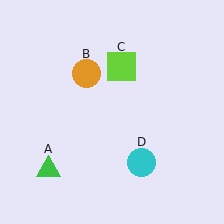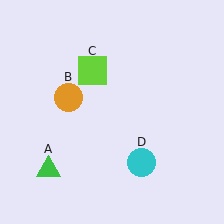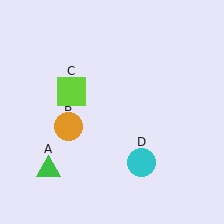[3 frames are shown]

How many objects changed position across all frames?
2 objects changed position: orange circle (object B), lime square (object C).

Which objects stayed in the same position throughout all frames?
Green triangle (object A) and cyan circle (object D) remained stationary.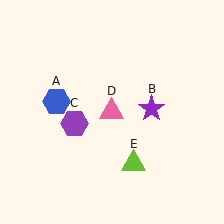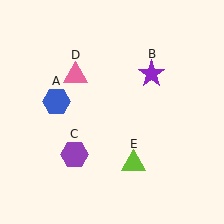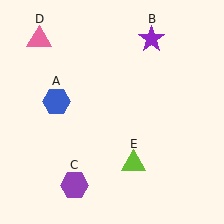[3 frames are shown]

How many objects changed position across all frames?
3 objects changed position: purple star (object B), purple hexagon (object C), pink triangle (object D).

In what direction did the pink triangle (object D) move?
The pink triangle (object D) moved up and to the left.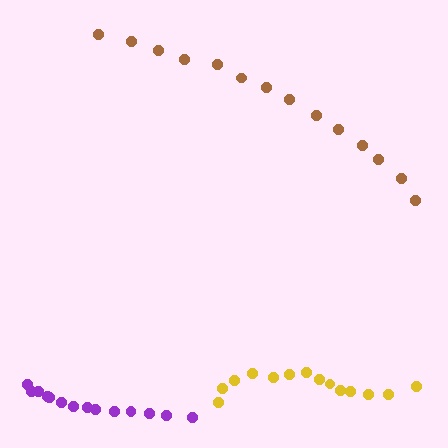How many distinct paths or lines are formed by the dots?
There are 3 distinct paths.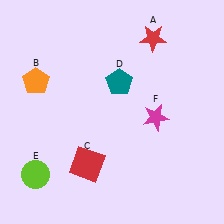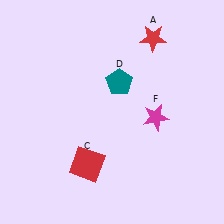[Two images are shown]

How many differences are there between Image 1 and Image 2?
There are 2 differences between the two images.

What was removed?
The lime circle (E), the orange pentagon (B) were removed in Image 2.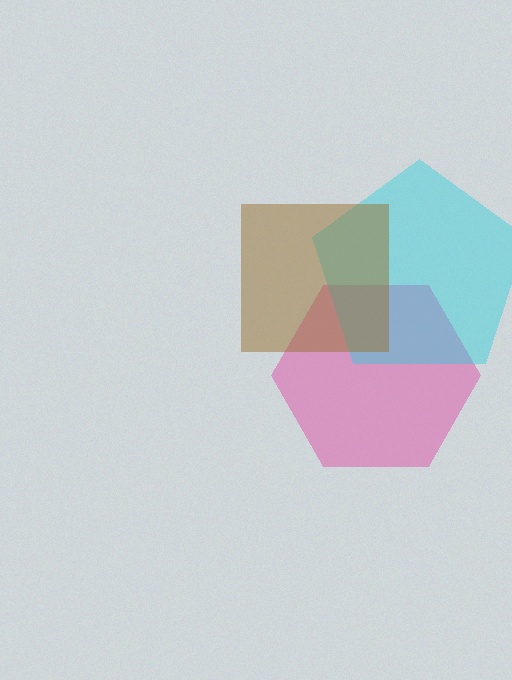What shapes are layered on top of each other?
The layered shapes are: a pink hexagon, a cyan pentagon, a brown square.